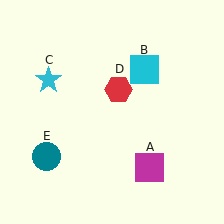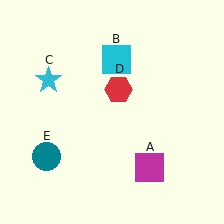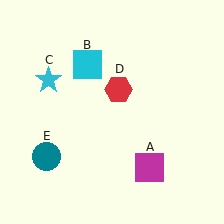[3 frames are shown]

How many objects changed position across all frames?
1 object changed position: cyan square (object B).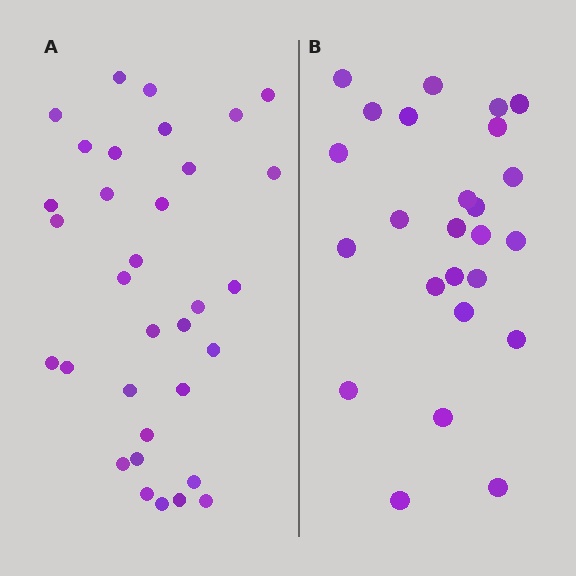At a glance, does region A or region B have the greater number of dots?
Region A (the left region) has more dots.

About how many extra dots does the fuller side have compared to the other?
Region A has roughly 8 or so more dots than region B.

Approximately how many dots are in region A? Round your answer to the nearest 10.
About 30 dots. (The exact count is 33, which rounds to 30.)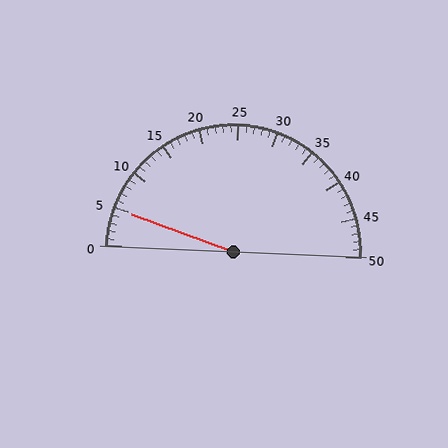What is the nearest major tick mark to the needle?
The nearest major tick mark is 5.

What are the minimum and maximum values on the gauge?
The gauge ranges from 0 to 50.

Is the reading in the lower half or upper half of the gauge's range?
The reading is in the lower half of the range (0 to 50).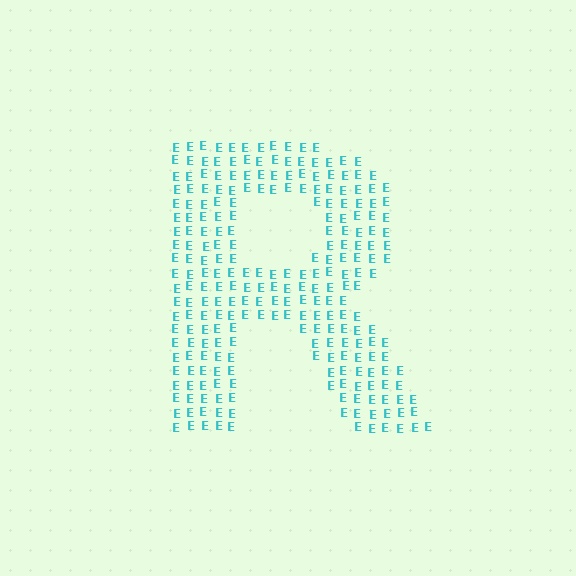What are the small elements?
The small elements are letter E's.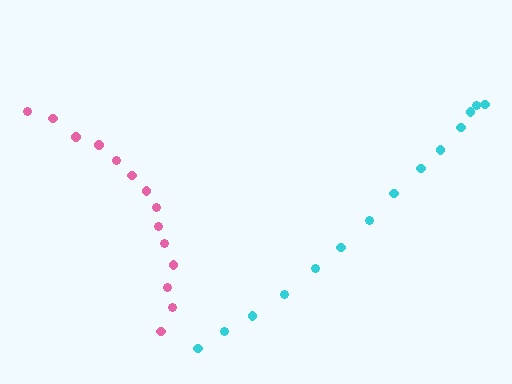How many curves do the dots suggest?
There are 2 distinct paths.